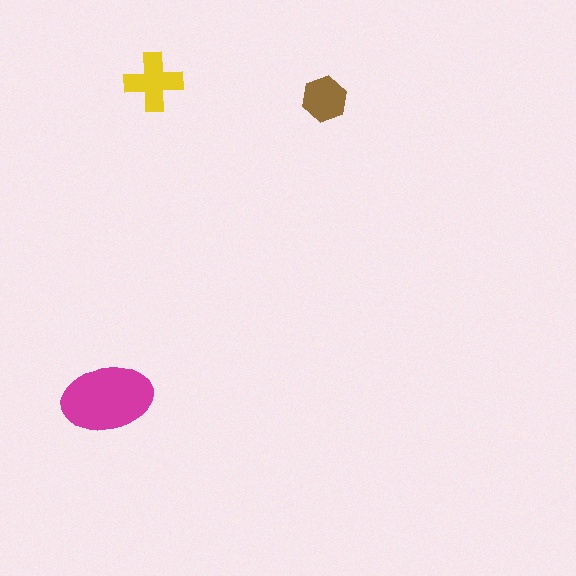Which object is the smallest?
The brown hexagon.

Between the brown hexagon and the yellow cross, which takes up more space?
The yellow cross.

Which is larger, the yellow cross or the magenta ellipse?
The magenta ellipse.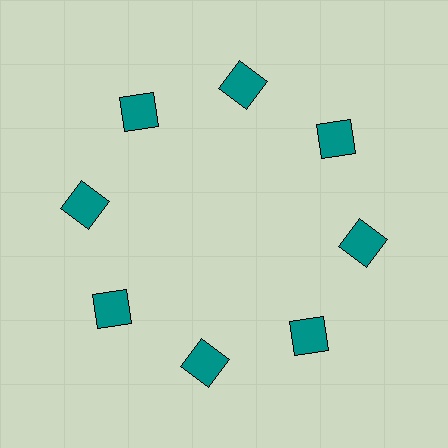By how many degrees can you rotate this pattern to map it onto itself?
The pattern maps onto itself every 45 degrees of rotation.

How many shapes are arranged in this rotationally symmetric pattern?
There are 8 shapes, arranged in 8 groups of 1.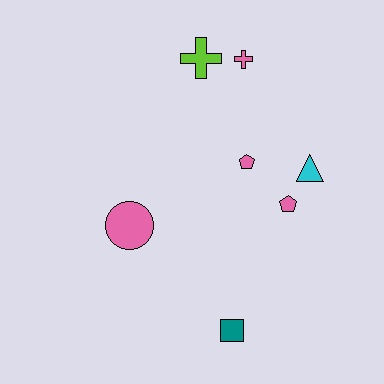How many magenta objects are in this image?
There are no magenta objects.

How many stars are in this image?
There are no stars.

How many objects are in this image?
There are 7 objects.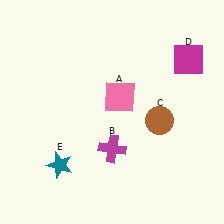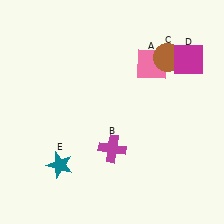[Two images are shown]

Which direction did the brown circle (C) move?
The brown circle (C) moved up.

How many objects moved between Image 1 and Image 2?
2 objects moved between the two images.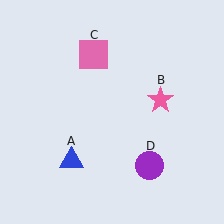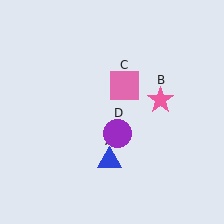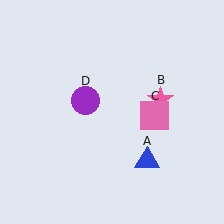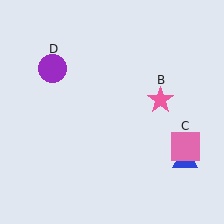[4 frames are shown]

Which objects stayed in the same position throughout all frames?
Pink star (object B) remained stationary.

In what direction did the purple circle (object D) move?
The purple circle (object D) moved up and to the left.